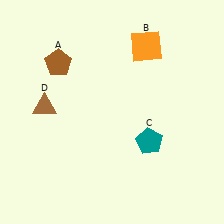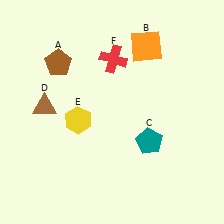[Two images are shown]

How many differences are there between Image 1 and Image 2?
There are 2 differences between the two images.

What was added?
A yellow hexagon (E), a red cross (F) were added in Image 2.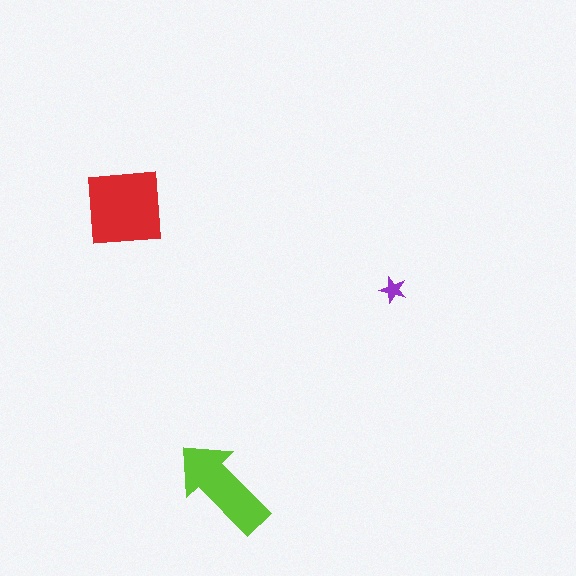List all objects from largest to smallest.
The red square, the lime arrow, the purple star.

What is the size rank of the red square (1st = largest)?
1st.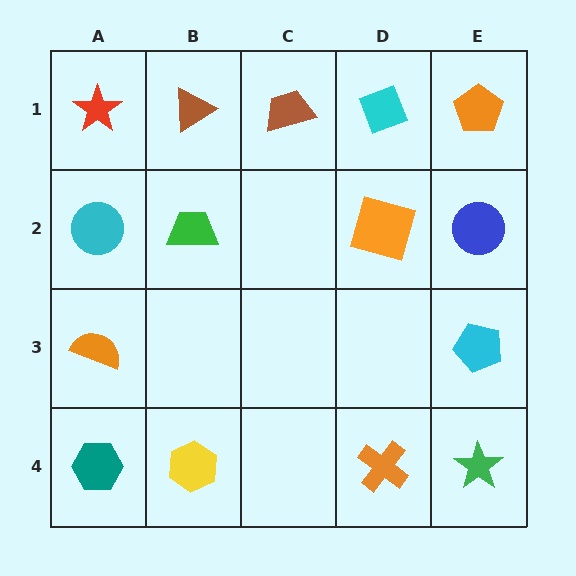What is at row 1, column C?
A brown trapezoid.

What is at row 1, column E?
An orange pentagon.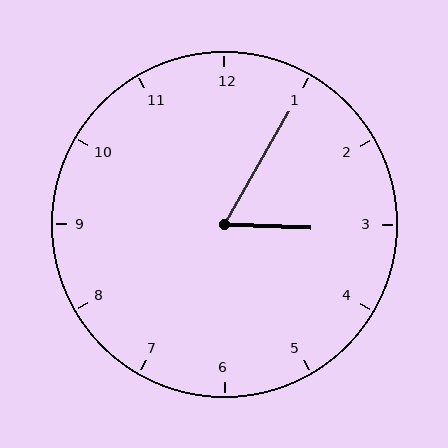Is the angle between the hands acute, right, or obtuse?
It is acute.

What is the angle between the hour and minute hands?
Approximately 62 degrees.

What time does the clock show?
3:05.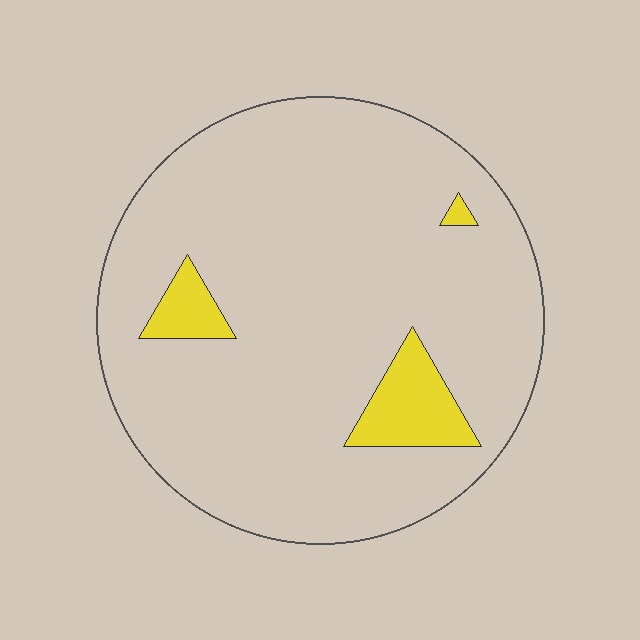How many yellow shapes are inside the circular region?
3.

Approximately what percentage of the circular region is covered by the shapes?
Approximately 10%.